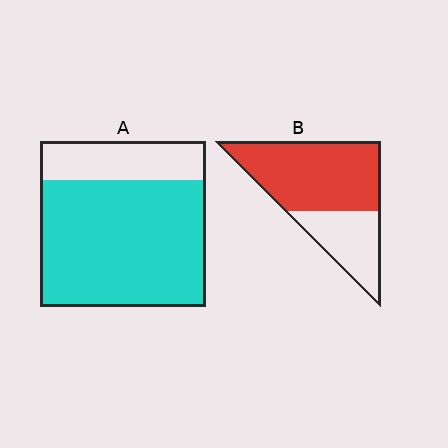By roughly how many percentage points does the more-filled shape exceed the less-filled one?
By roughly 10 percentage points (A over B).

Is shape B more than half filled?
Yes.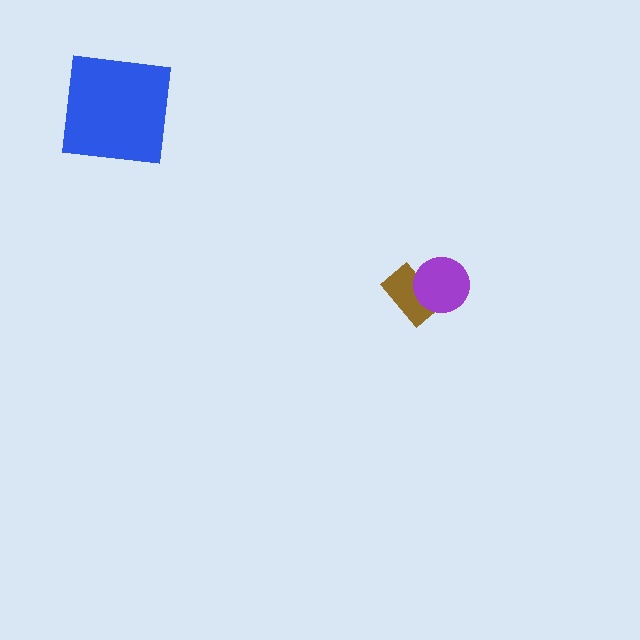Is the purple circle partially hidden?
No, no other shape covers it.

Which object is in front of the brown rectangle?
The purple circle is in front of the brown rectangle.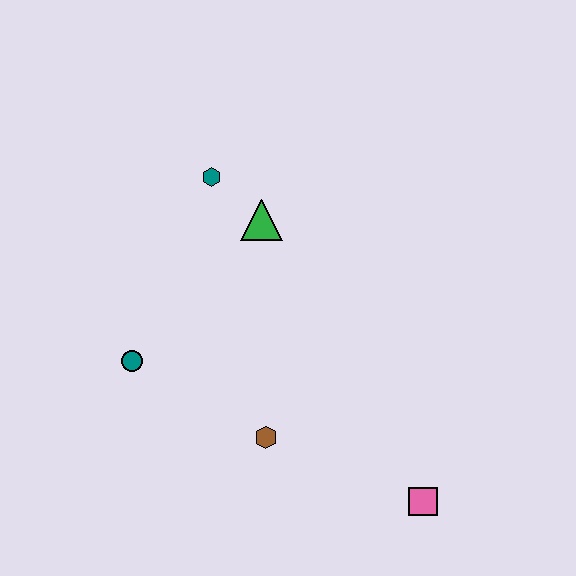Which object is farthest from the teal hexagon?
The pink square is farthest from the teal hexagon.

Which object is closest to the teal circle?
The brown hexagon is closest to the teal circle.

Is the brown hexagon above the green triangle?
No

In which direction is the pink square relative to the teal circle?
The pink square is to the right of the teal circle.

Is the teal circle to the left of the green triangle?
Yes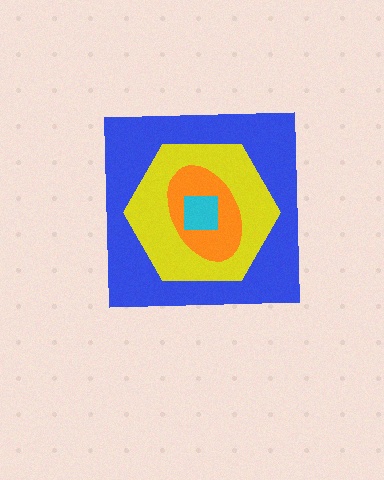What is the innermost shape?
The cyan square.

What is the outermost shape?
The blue square.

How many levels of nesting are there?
4.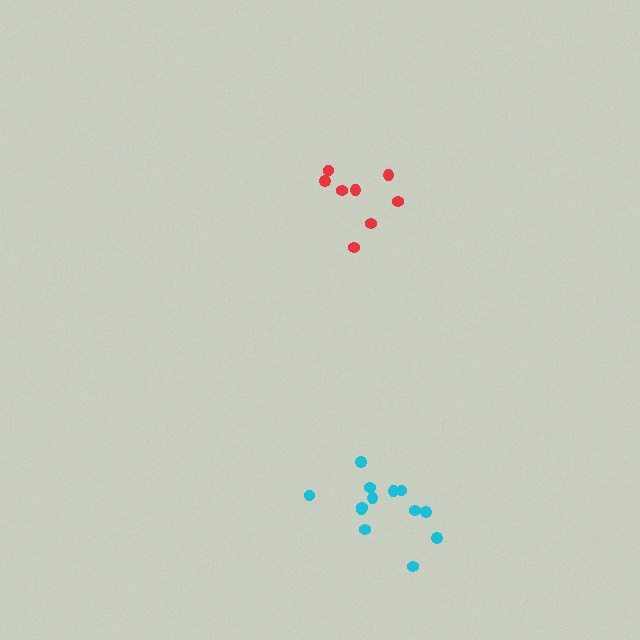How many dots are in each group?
Group 1: 13 dots, Group 2: 8 dots (21 total).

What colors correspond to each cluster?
The clusters are colored: cyan, red.